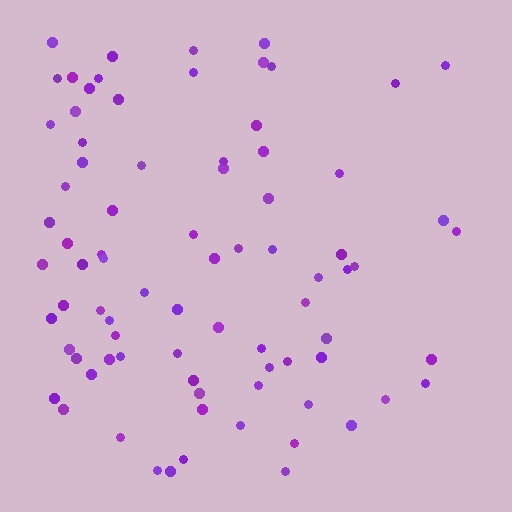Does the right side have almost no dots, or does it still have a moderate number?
Still a moderate number, just noticeably fewer than the left.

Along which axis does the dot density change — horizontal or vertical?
Horizontal.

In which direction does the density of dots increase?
From right to left, with the left side densest.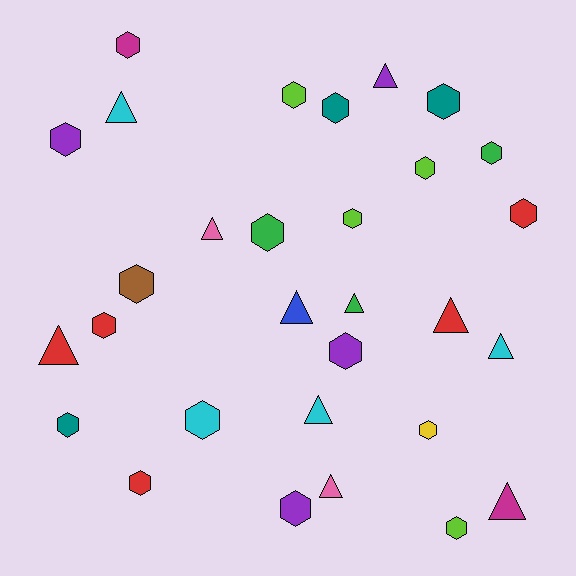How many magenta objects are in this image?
There are 2 magenta objects.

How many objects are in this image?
There are 30 objects.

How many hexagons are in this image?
There are 19 hexagons.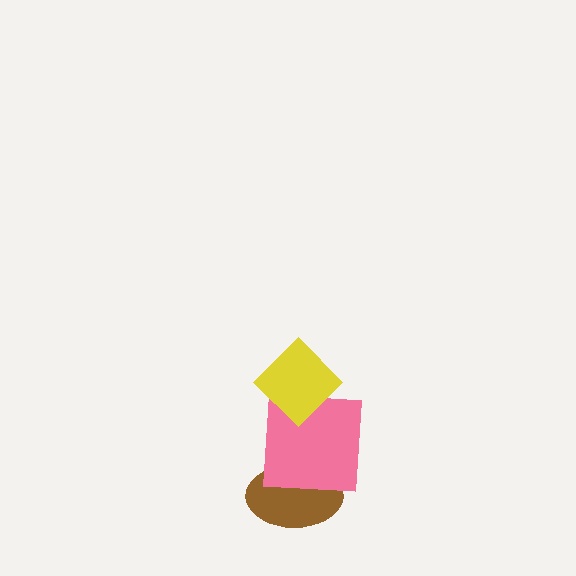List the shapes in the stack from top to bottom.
From top to bottom: the yellow diamond, the pink square, the brown ellipse.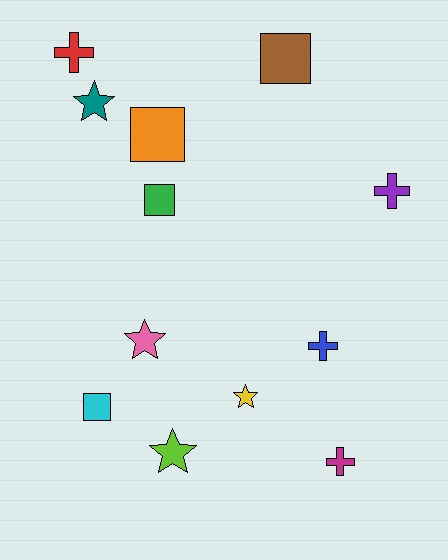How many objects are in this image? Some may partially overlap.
There are 12 objects.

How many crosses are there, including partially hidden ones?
There are 4 crosses.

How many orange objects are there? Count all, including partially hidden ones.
There is 1 orange object.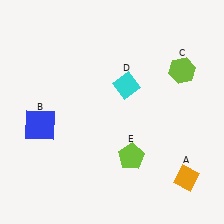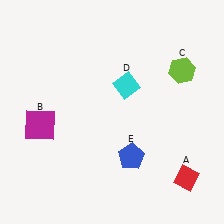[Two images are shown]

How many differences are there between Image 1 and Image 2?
There are 3 differences between the two images.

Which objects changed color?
A changed from orange to red. B changed from blue to magenta. E changed from lime to blue.